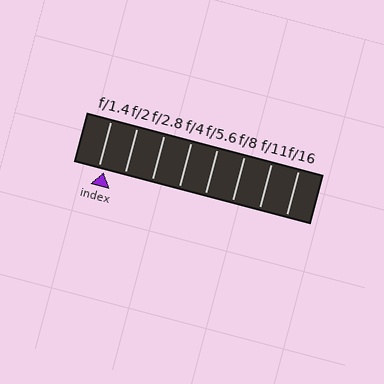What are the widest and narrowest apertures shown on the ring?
The widest aperture shown is f/1.4 and the narrowest is f/16.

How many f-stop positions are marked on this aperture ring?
There are 8 f-stop positions marked.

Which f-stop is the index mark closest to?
The index mark is closest to f/1.4.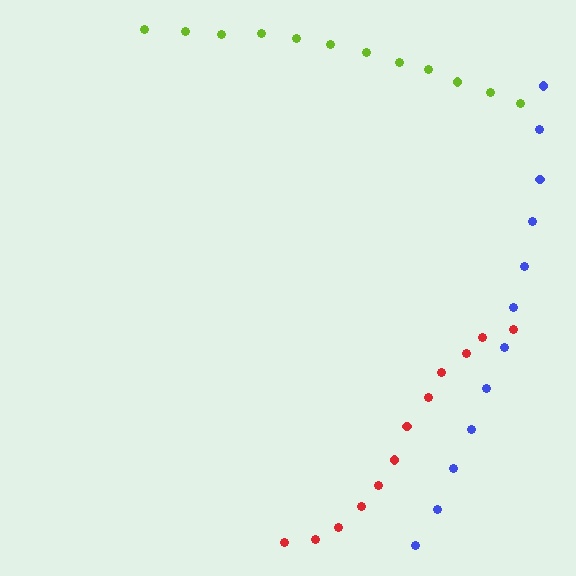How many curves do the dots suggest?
There are 3 distinct paths.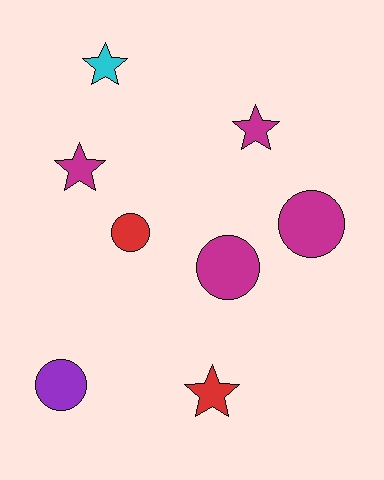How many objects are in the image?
There are 8 objects.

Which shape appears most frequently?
Star, with 4 objects.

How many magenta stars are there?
There are 2 magenta stars.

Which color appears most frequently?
Magenta, with 4 objects.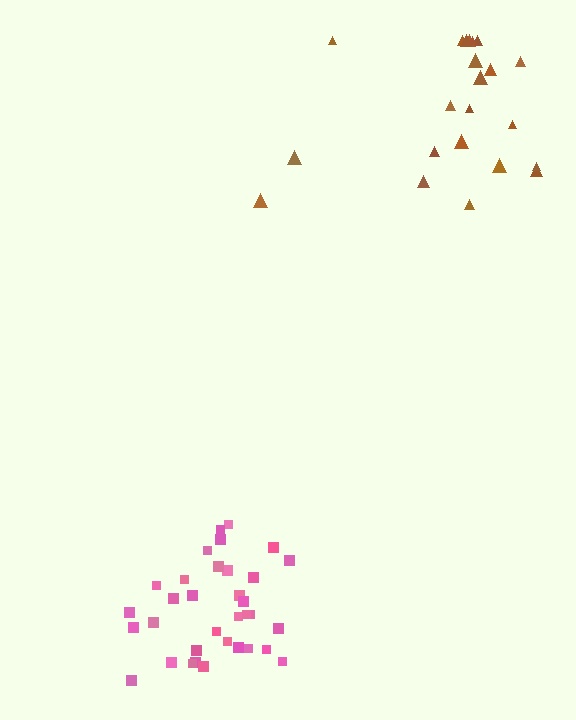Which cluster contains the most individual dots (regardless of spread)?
Pink (34).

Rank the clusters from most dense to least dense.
pink, brown.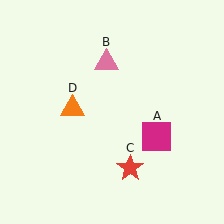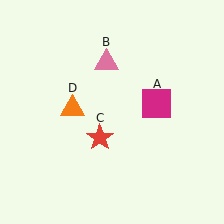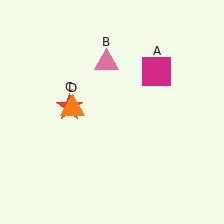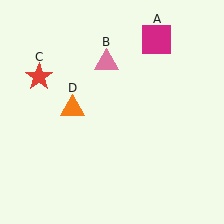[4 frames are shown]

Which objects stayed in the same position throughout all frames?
Pink triangle (object B) and orange triangle (object D) remained stationary.